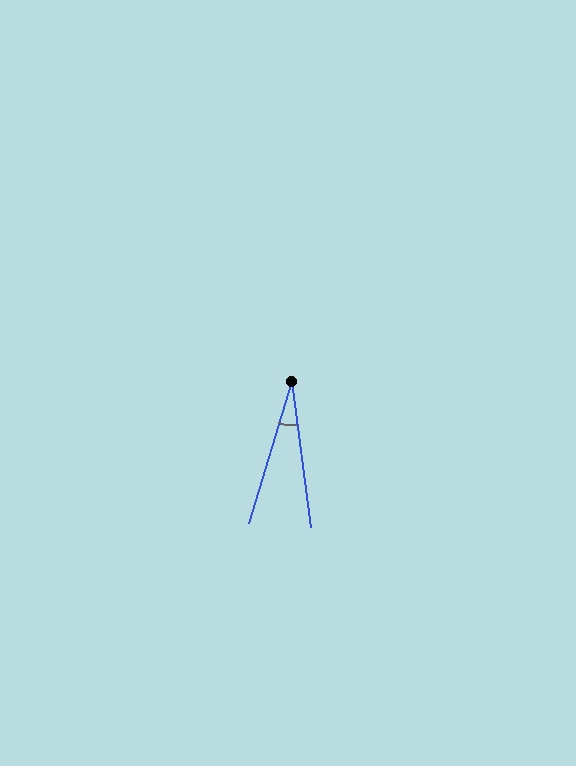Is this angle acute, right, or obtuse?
It is acute.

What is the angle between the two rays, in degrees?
Approximately 24 degrees.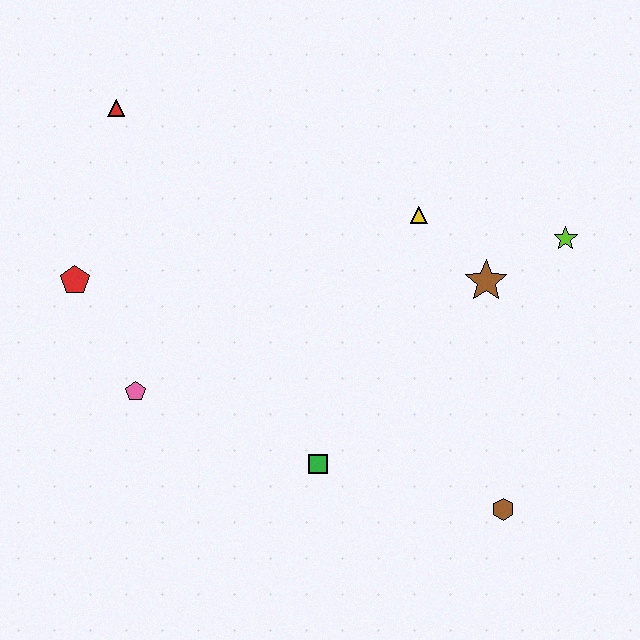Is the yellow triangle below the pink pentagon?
No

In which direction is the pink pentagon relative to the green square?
The pink pentagon is to the left of the green square.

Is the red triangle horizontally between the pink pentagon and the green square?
No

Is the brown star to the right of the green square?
Yes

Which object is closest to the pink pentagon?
The red pentagon is closest to the pink pentagon.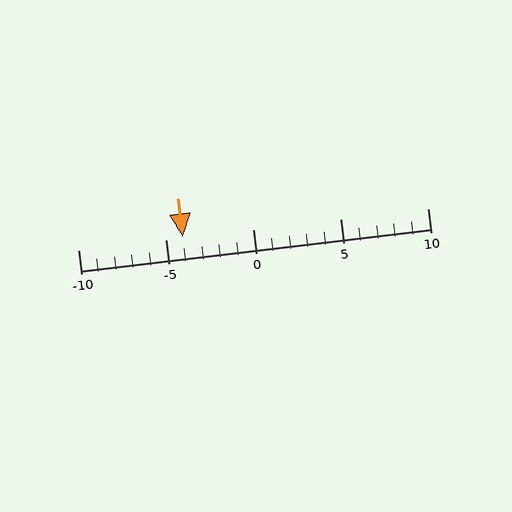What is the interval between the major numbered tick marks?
The major tick marks are spaced 5 units apart.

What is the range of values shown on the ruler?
The ruler shows values from -10 to 10.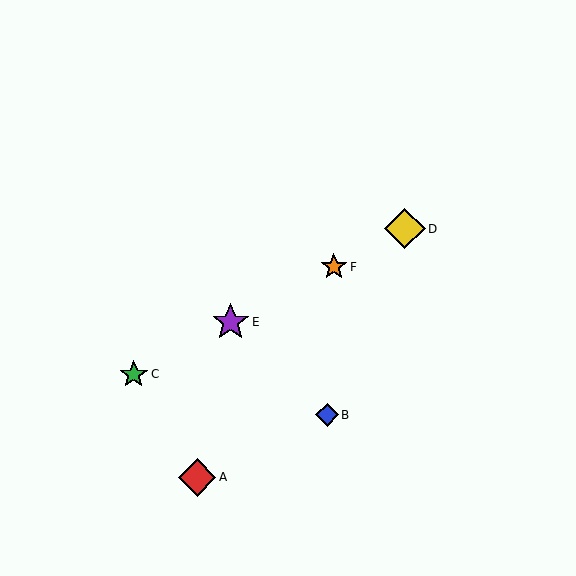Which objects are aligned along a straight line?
Objects C, D, E, F are aligned along a straight line.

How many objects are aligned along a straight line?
4 objects (C, D, E, F) are aligned along a straight line.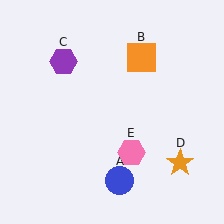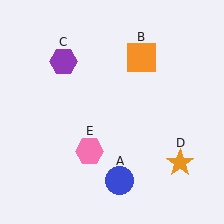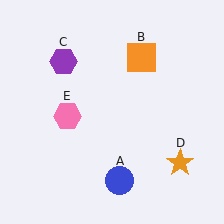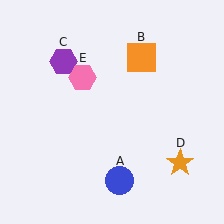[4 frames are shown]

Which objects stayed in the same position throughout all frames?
Blue circle (object A) and orange square (object B) and purple hexagon (object C) and orange star (object D) remained stationary.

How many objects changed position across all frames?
1 object changed position: pink hexagon (object E).